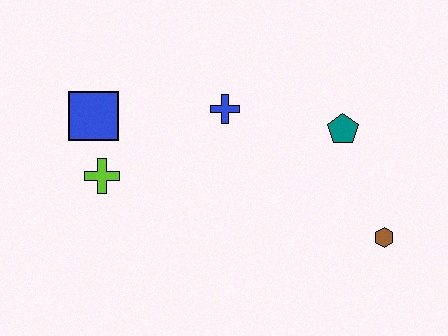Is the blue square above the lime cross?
Yes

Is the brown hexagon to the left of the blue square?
No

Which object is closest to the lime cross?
The blue square is closest to the lime cross.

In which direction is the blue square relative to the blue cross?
The blue square is to the left of the blue cross.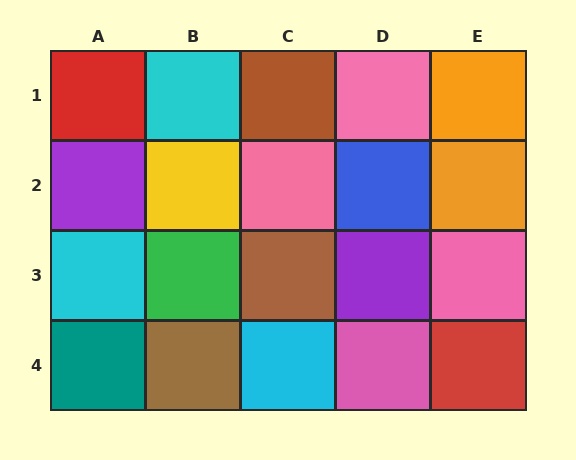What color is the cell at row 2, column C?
Pink.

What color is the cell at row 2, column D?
Blue.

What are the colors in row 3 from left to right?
Cyan, green, brown, purple, pink.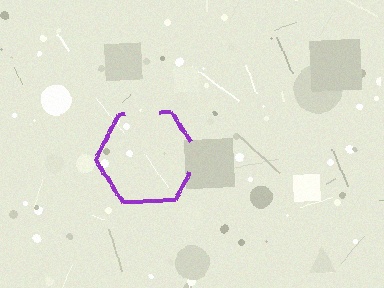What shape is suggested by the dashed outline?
The dashed outline suggests a hexagon.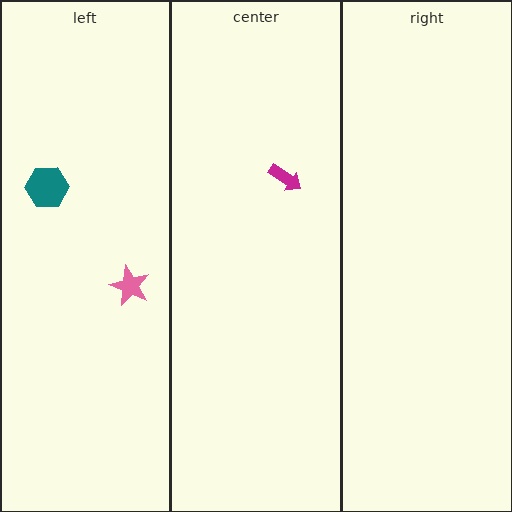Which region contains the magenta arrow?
The center region.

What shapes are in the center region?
The magenta arrow.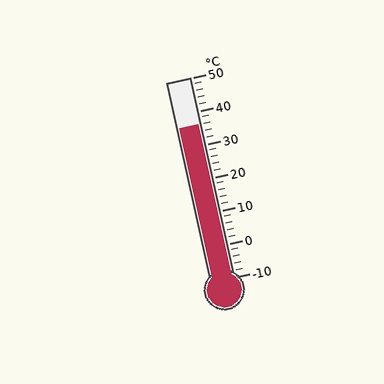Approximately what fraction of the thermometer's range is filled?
The thermometer is filled to approximately 75% of its range.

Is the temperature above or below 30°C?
The temperature is above 30°C.